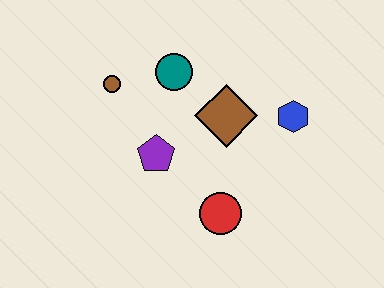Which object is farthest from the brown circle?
The blue hexagon is farthest from the brown circle.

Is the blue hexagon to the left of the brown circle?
No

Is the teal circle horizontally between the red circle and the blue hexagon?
No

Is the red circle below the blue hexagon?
Yes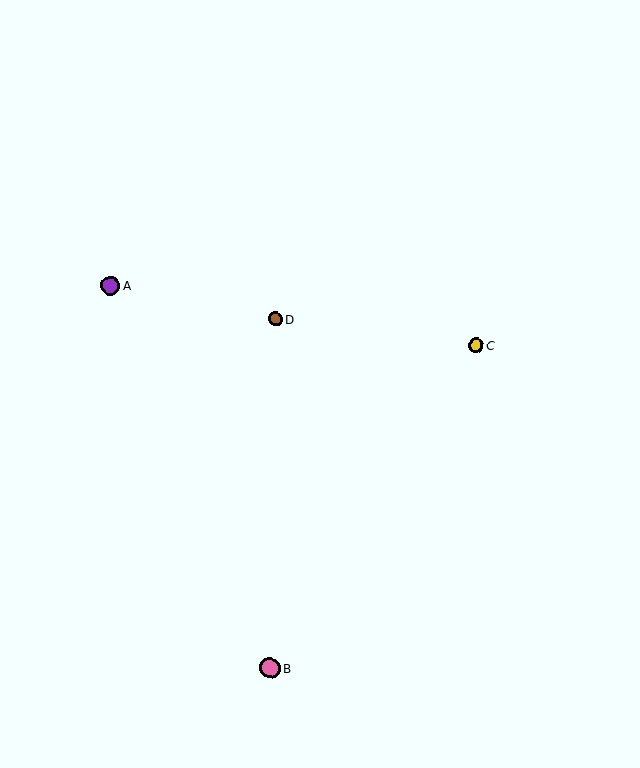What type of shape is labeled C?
Shape C is a yellow circle.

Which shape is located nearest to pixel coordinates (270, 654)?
The pink circle (labeled B) at (270, 668) is nearest to that location.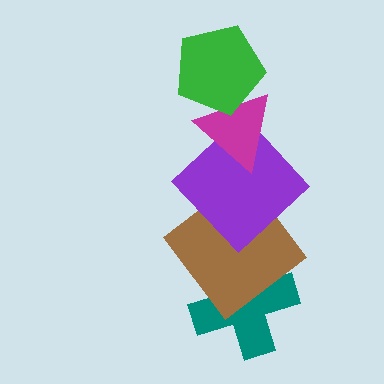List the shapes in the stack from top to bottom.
From top to bottom: the green pentagon, the magenta triangle, the purple diamond, the brown diamond, the teal cross.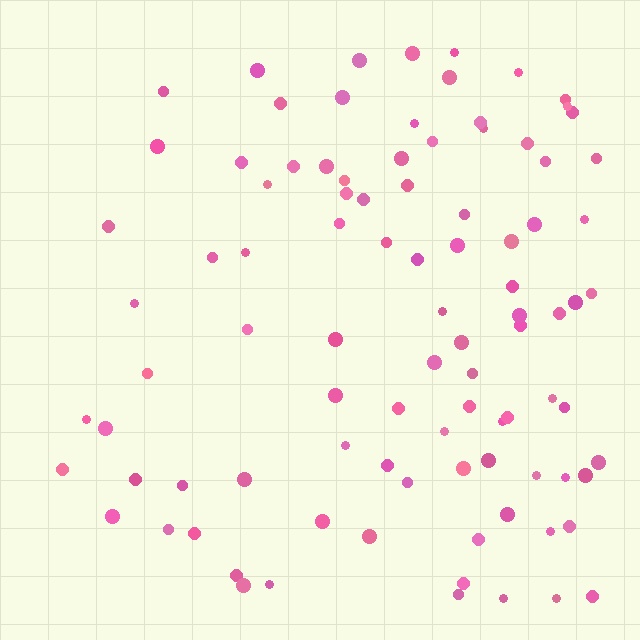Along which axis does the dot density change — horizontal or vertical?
Horizontal.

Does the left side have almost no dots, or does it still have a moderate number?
Still a moderate number, just noticeably fewer than the right.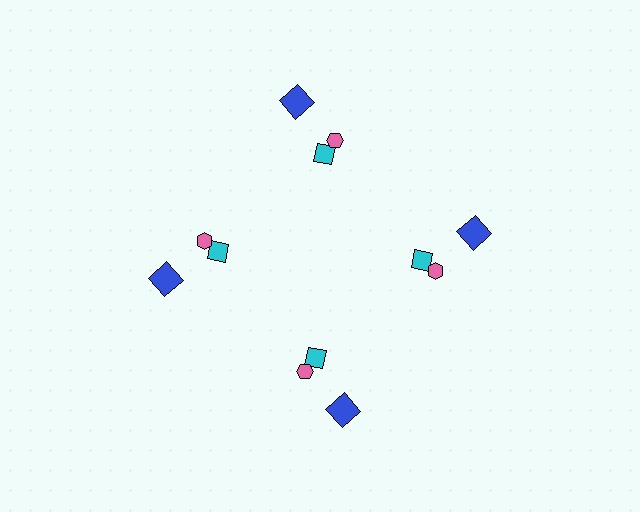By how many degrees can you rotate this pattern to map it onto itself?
The pattern maps onto itself every 90 degrees of rotation.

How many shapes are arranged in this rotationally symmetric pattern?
There are 12 shapes, arranged in 4 groups of 3.